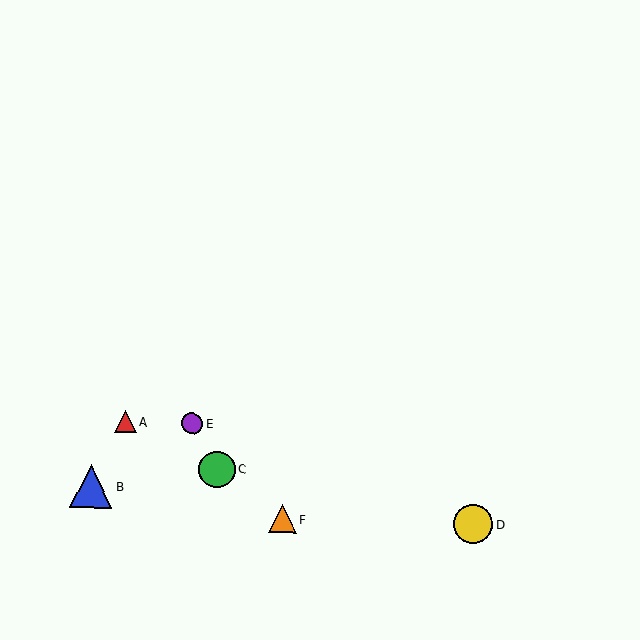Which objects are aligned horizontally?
Objects A, E are aligned horizontally.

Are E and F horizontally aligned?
No, E is at y≈423 and F is at y≈519.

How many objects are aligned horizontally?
2 objects (A, E) are aligned horizontally.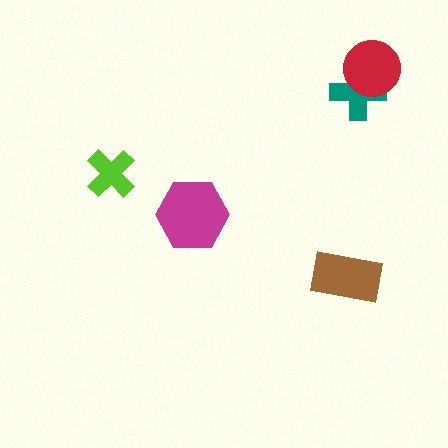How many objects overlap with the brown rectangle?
0 objects overlap with the brown rectangle.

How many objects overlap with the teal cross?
1 object overlaps with the teal cross.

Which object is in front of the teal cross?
The red circle is in front of the teal cross.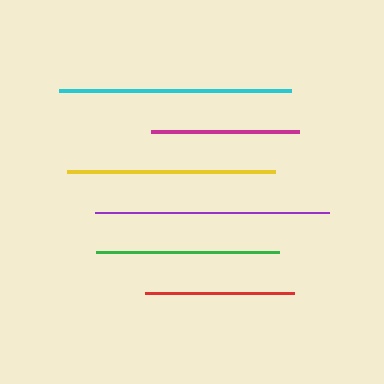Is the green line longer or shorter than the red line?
The green line is longer than the red line.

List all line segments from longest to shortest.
From longest to shortest: purple, cyan, yellow, green, red, magenta.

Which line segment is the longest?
The purple line is the longest at approximately 235 pixels.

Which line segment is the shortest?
The magenta line is the shortest at approximately 148 pixels.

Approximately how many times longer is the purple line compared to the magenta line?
The purple line is approximately 1.6 times the length of the magenta line.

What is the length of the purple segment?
The purple segment is approximately 235 pixels long.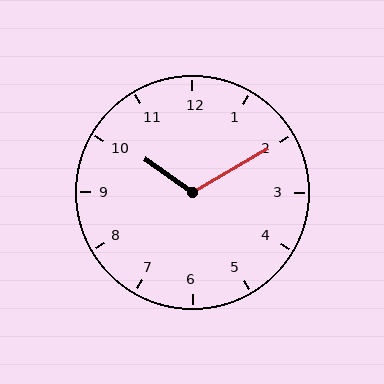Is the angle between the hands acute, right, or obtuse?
It is obtuse.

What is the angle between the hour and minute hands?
Approximately 115 degrees.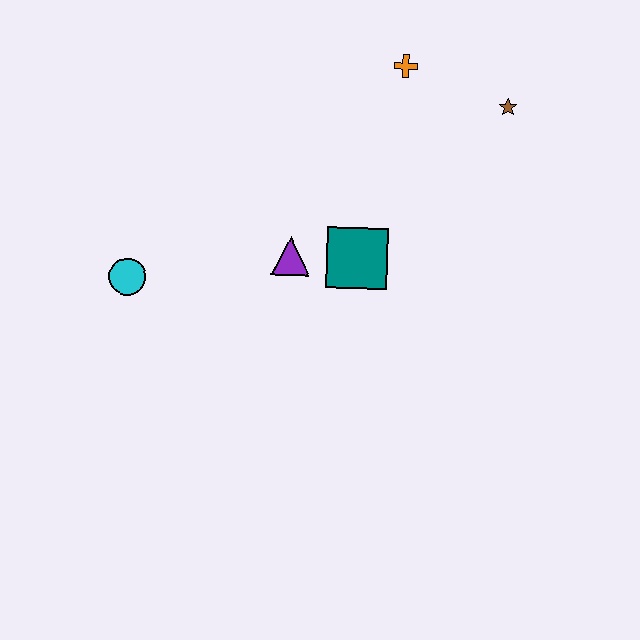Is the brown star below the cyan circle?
No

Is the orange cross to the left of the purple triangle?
No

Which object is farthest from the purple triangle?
The brown star is farthest from the purple triangle.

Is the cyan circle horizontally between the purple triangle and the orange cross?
No